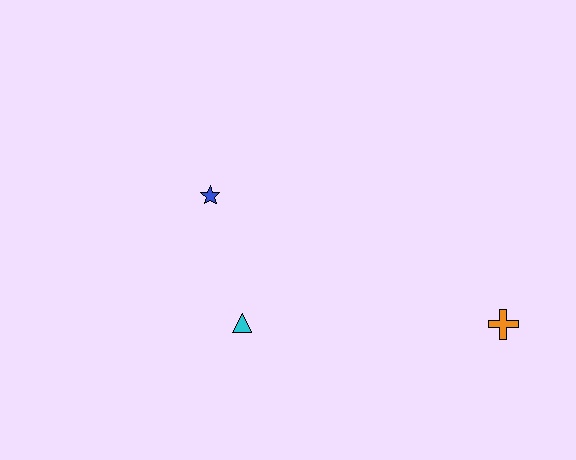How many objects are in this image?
There are 3 objects.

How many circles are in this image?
There are no circles.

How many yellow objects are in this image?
There are no yellow objects.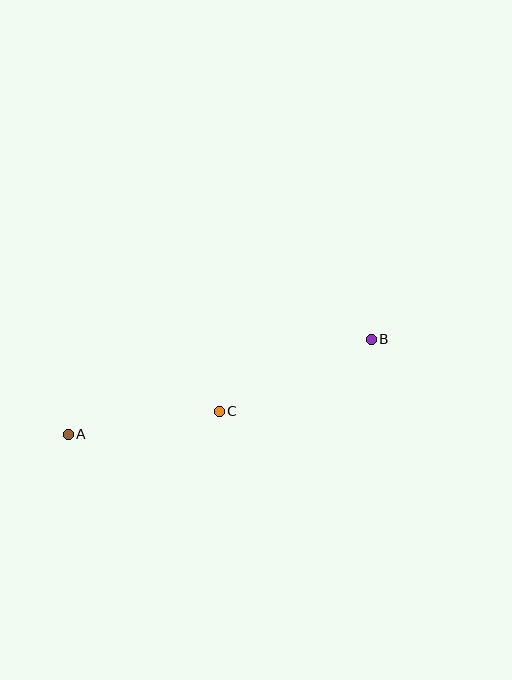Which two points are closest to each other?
Points A and C are closest to each other.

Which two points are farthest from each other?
Points A and B are farthest from each other.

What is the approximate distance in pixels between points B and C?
The distance between B and C is approximately 168 pixels.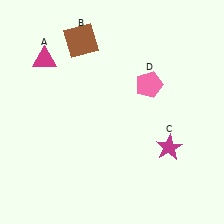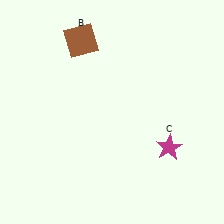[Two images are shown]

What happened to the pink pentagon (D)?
The pink pentagon (D) was removed in Image 2. It was in the top-right area of Image 1.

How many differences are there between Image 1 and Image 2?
There are 2 differences between the two images.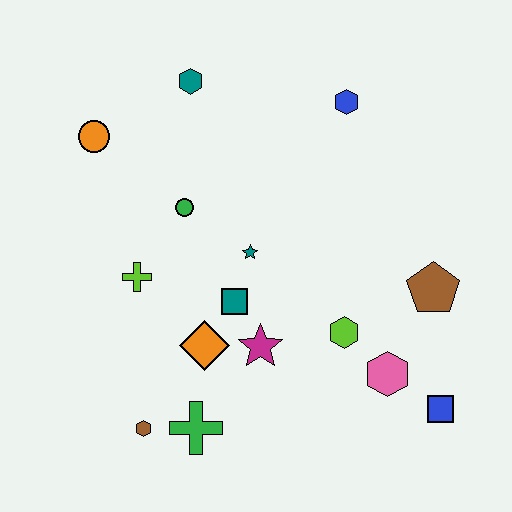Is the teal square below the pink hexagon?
No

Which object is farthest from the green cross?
The blue hexagon is farthest from the green cross.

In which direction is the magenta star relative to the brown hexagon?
The magenta star is to the right of the brown hexagon.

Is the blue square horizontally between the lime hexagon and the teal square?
No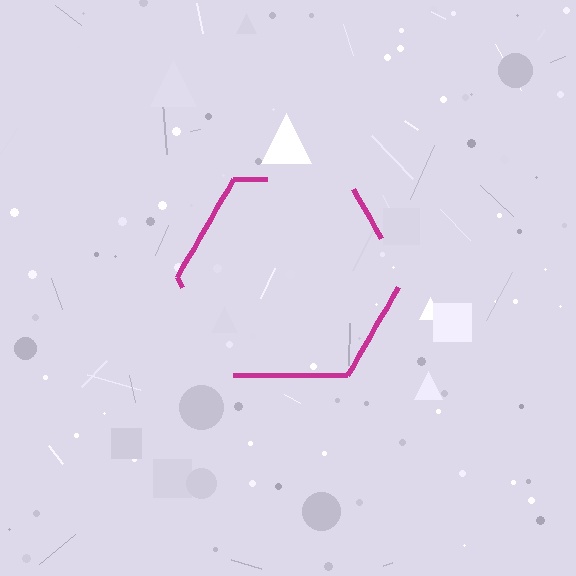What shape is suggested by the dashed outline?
The dashed outline suggests a hexagon.